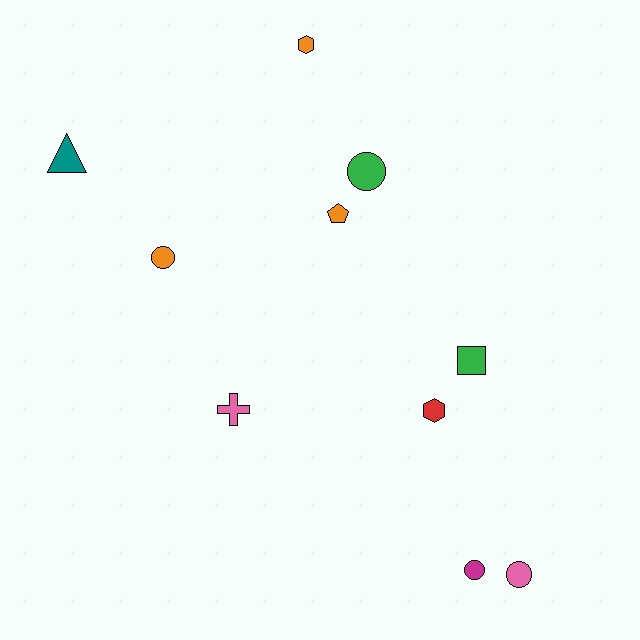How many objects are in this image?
There are 10 objects.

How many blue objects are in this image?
There are no blue objects.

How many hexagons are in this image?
There are 2 hexagons.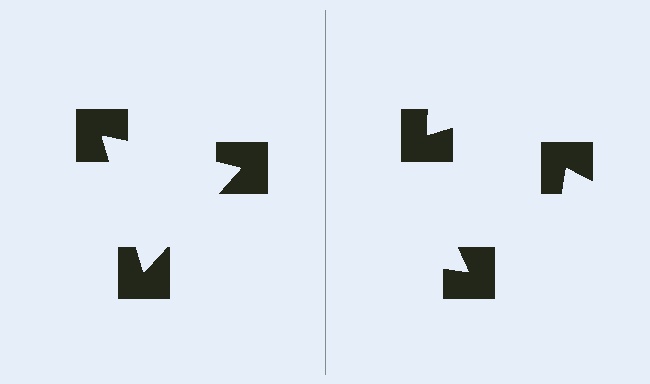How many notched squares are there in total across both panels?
6 — 3 on each side.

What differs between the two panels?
The notched squares are positioned identically on both sides; only the wedge orientations differ. On the left they align to a triangle; on the right they are misaligned.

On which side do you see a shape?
An illusory triangle appears on the left side. On the right side the wedge cuts are rotated, so no coherent shape forms.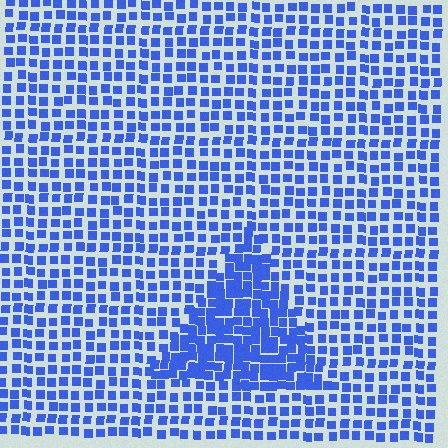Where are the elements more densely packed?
The elements are more densely packed inside the triangle boundary.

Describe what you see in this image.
The image contains small blue elements arranged at two different densities. A triangle-shaped region is visible where the elements are more densely packed than the surrounding area.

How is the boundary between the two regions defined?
The boundary is defined by a change in element density (approximately 1.8x ratio). All elements are the same color, size, and shape.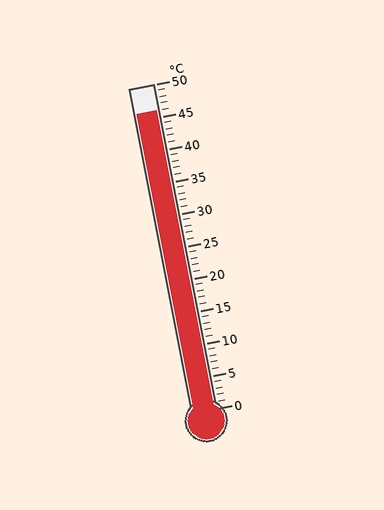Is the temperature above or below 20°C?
The temperature is above 20°C.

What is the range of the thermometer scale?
The thermometer scale ranges from 0°C to 50°C.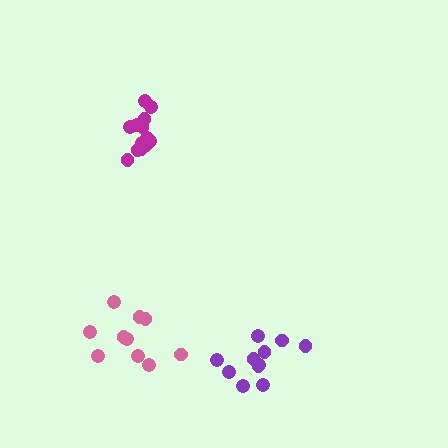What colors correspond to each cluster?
The clusters are colored: pink, purple, magenta.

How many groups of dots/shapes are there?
There are 3 groups.